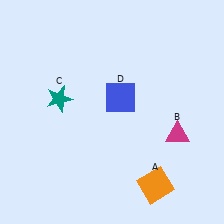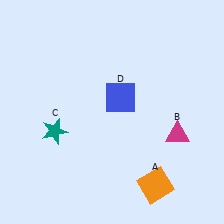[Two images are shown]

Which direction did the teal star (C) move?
The teal star (C) moved down.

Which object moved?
The teal star (C) moved down.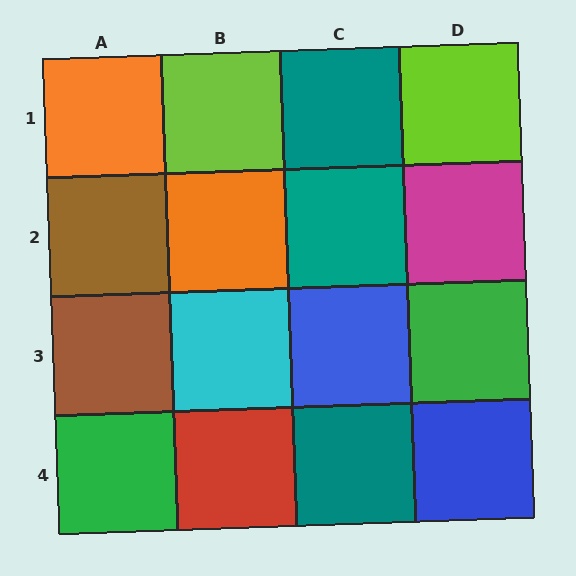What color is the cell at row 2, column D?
Magenta.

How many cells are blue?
2 cells are blue.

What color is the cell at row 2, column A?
Brown.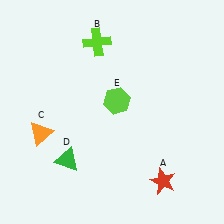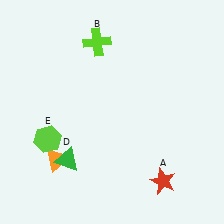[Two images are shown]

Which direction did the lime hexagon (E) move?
The lime hexagon (E) moved left.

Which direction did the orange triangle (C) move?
The orange triangle (C) moved down.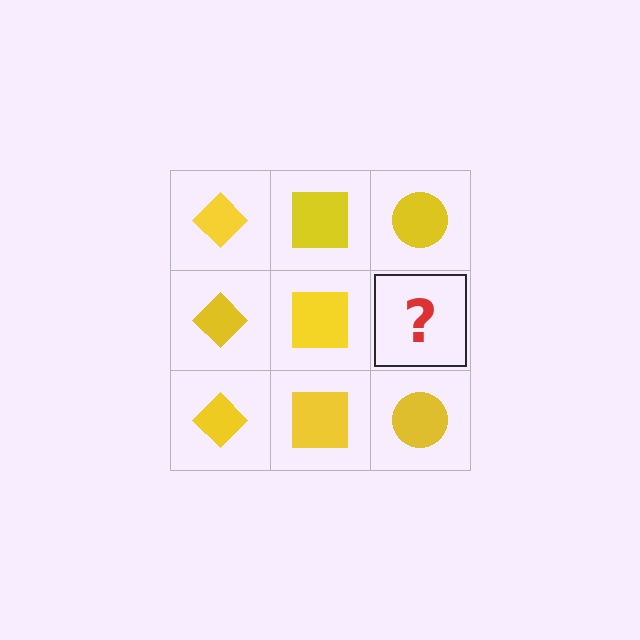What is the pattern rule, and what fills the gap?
The rule is that each column has a consistent shape. The gap should be filled with a yellow circle.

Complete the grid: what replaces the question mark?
The question mark should be replaced with a yellow circle.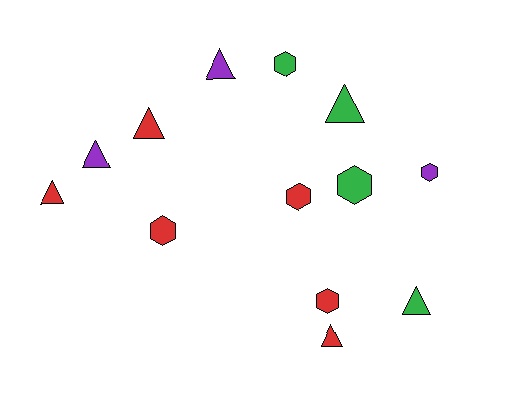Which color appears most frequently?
Red, with 6 objects.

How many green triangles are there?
There are 2 green triangles.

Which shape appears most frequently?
Triangle, with 7 objects.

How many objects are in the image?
There are 13 objects.